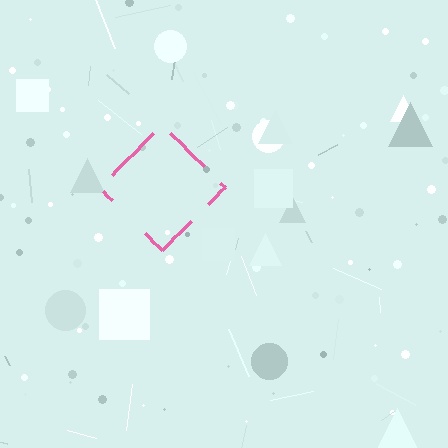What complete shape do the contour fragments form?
The contour fragments form a diamond.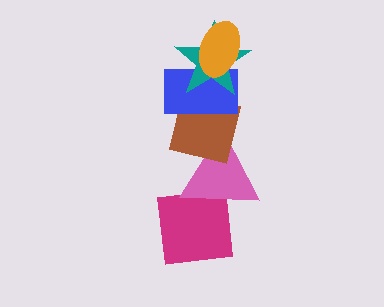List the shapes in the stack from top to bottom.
From top to bottom: the orange ellipse, the teal star, the blue rectangle, the brown square, the pink triangle, the magenta square.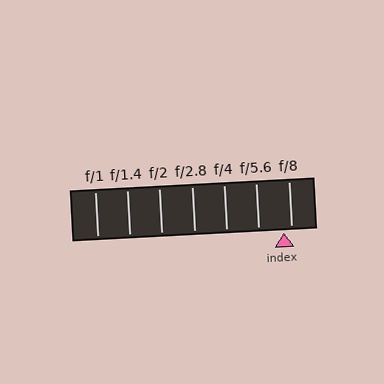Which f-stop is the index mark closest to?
The index mark is closest to f/8.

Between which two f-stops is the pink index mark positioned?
The index mark is between f/5.6 and f/8.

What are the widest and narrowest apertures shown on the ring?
The widest aperture shown is f/1 and the narrowest is f/8.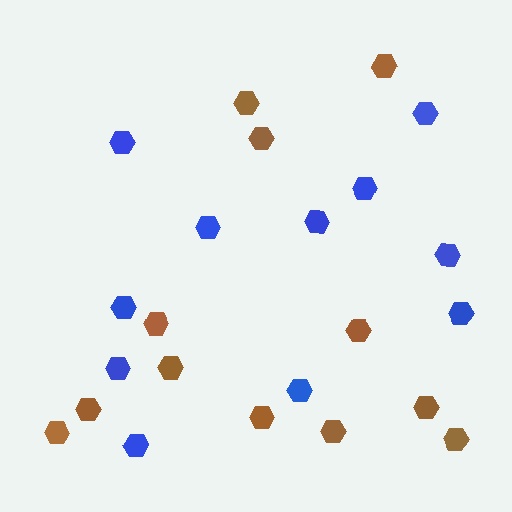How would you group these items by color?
There are 2 groups: one group of blue hexagons (11) and one group of brown hexagons (12).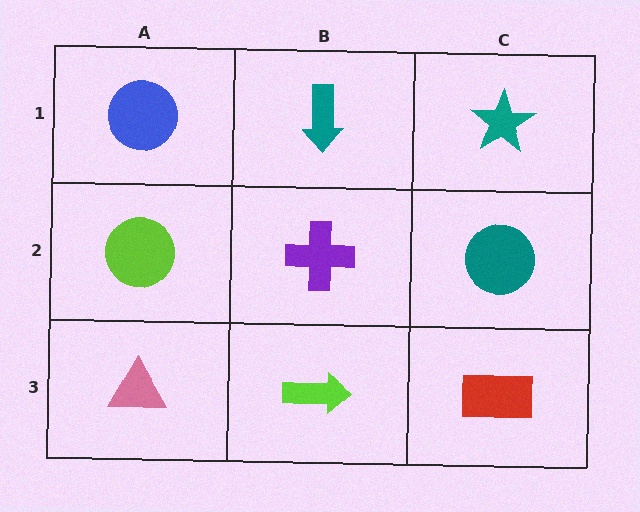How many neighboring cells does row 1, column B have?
3.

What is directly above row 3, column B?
A purple cross.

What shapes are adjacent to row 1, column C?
A teal circle (row 2, column C), a teal arrow (row 1, column B).